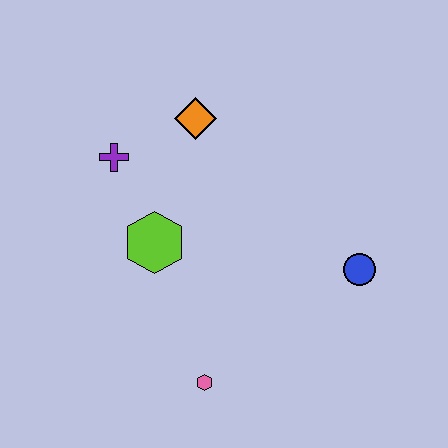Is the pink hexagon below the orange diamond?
Yes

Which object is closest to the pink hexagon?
The lime hexagon is closest to the pink hexagon.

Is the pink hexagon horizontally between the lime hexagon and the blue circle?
Yes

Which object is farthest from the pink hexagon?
The orange diamond is farthest from the pink hexagon.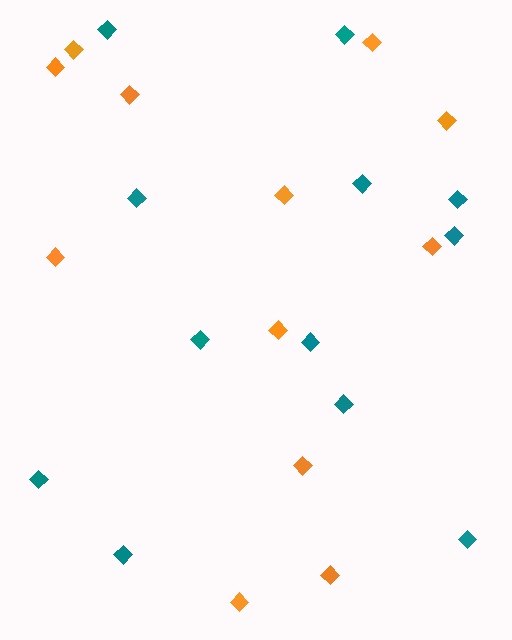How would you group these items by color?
There are 2 groups: one group of orange diamonds (12) and one group of teal diamonds (12).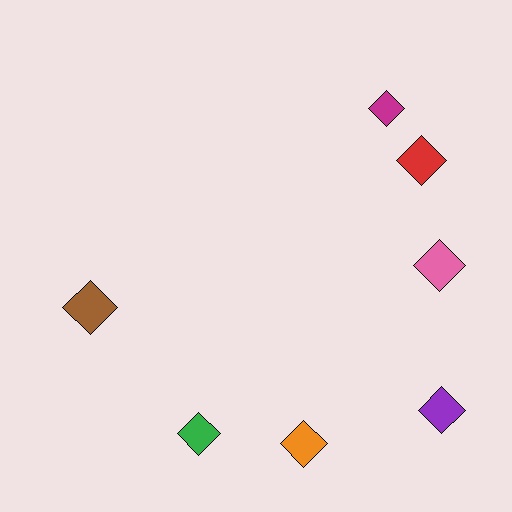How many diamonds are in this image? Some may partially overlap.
There are 7 diamonds.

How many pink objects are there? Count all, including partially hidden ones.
There is 1 pink object.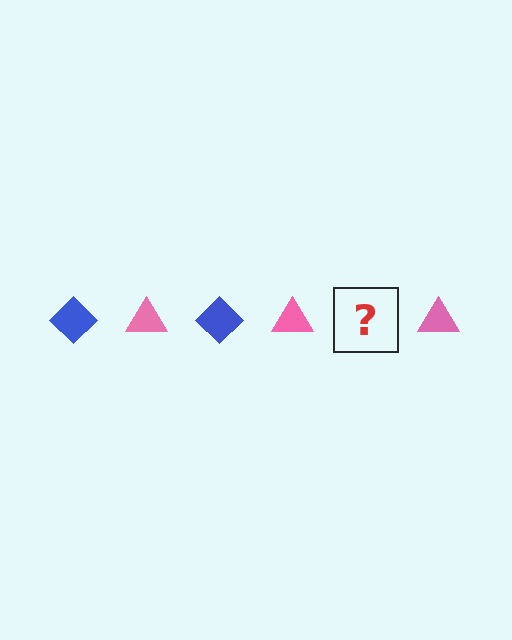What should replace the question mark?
The question mark should be replaced with a blue diamond.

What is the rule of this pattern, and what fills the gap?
The rule is that the pattern alternates between blue diamond and pink triangle. The gap should be filled with a blue diamond.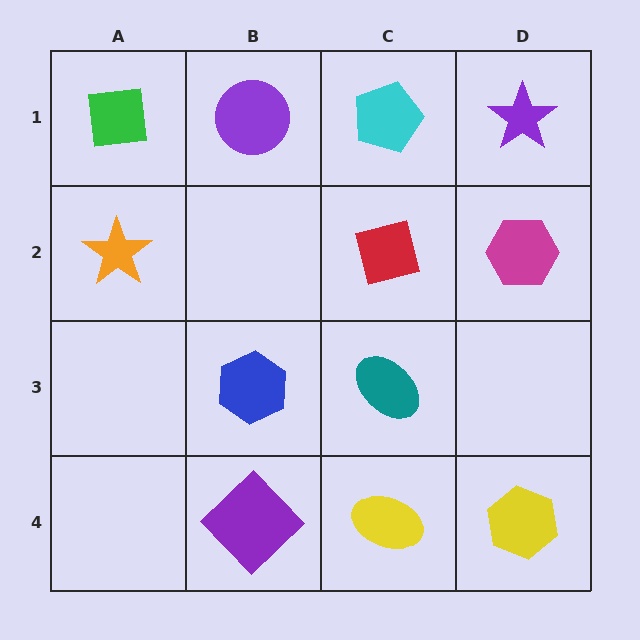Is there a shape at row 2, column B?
No, that cell is empty.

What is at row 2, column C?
A red square.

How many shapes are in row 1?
4 shapes.